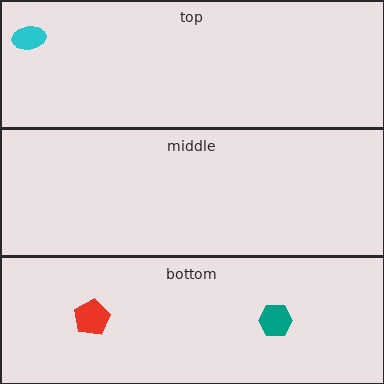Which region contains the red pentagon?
The bottom region.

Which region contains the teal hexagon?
The bottom region.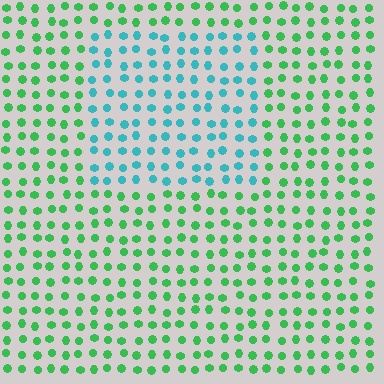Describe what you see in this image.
The image is filled with small green elements in a uniform arrangement. A rectangle-shaped region is visible where the elements are tinted to a slightly different hue, forming a subtle color boundary.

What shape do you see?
I see a rectangle.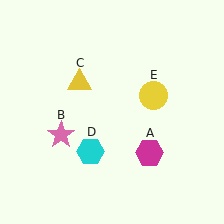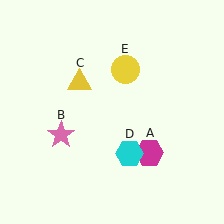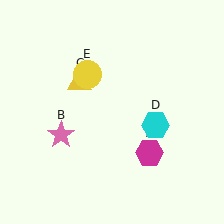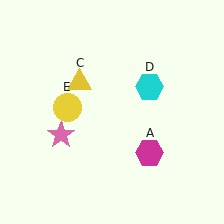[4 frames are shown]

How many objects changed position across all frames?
2 objects changed position: cyan hexagon (object D), yellow circle (object E).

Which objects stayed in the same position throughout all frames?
Magenta hexagon (object A) and pink star (object B) and yellow triangle (object C) remained stationary.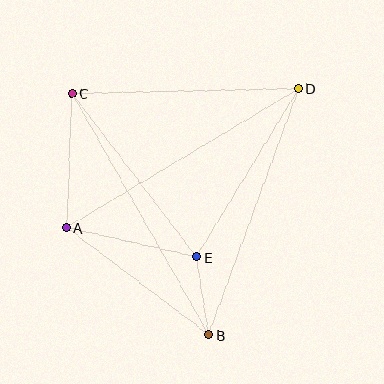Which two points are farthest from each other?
Points B and C are farthest from each other.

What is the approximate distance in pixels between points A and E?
The distance between A and E is approximately 134 pixels.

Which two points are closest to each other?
Points B and E are closest to each other.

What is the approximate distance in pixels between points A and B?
The distance between A and B is approximately 178 pixels.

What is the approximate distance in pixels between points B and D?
The distance between B and D is approximately 262 pixels.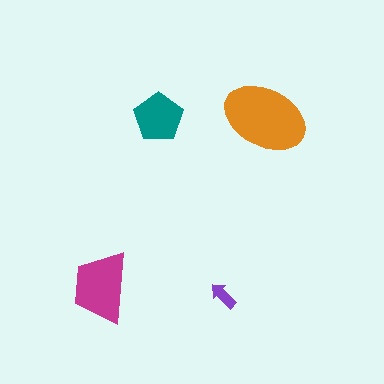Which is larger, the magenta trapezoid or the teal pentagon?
The magenta trapezoid.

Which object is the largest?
The orange ellipse.